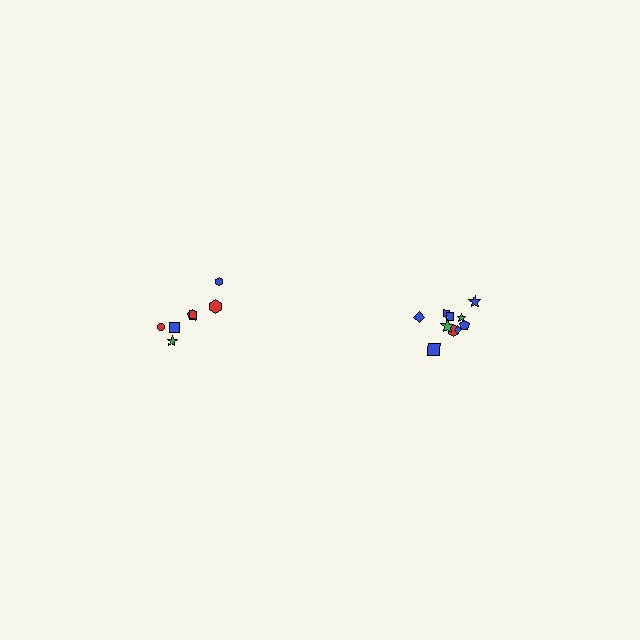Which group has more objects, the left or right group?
The right group.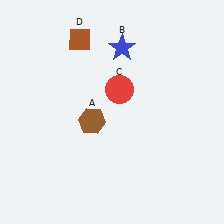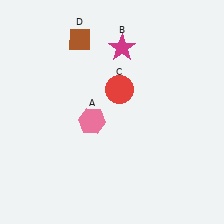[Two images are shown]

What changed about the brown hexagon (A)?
In Image 1, A is brown. In Image 2, it changed to pink.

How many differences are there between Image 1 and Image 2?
There are 2 differences between the two images.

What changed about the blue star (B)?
In Image 1, B is blue. In Image 2, it changed to magenta.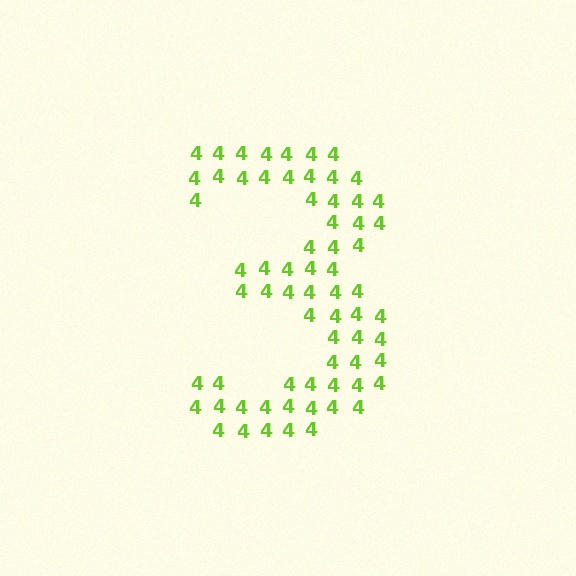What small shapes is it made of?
It is made of small digit 4's.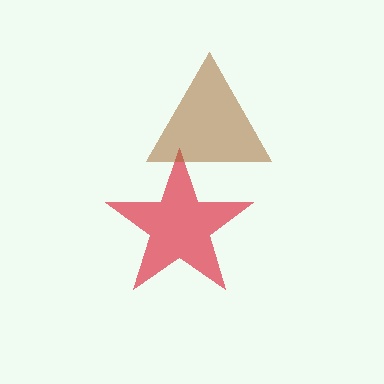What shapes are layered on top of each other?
The layered shapes are: a red star, a brown triangle.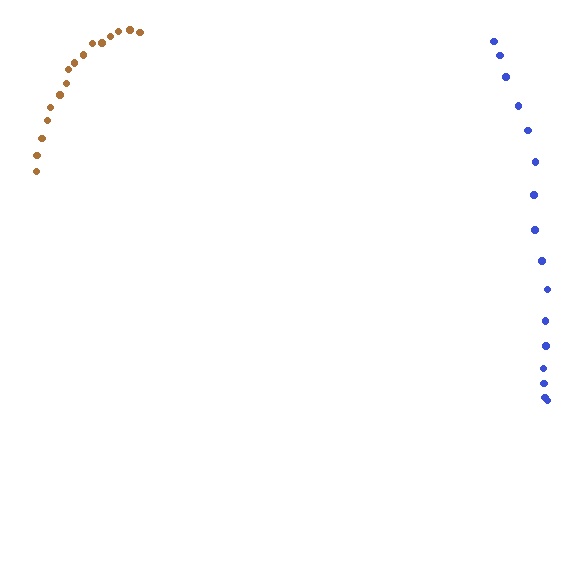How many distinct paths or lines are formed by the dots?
There are 2 distinct paths.